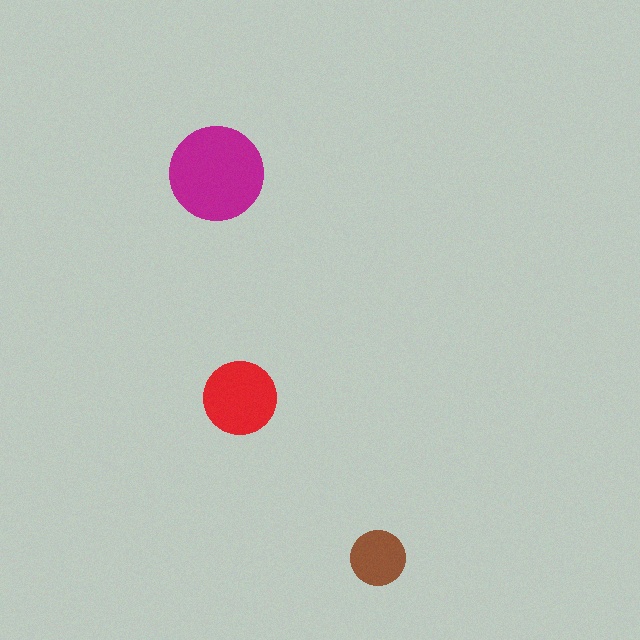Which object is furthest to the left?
The magenta circle is leftmost.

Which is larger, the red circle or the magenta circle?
The magenta one.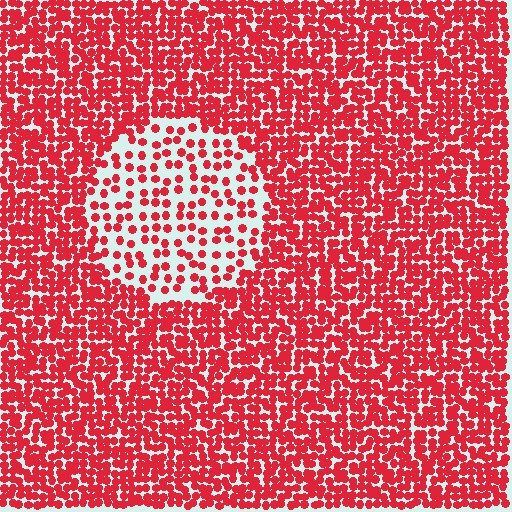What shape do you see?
I see a circle.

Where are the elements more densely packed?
The elements are more densely packed outside the circle boundary.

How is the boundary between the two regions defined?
The boundary is defined by a change in element density (approximately 2.4x ratio). All elements are the same color, size, and shape.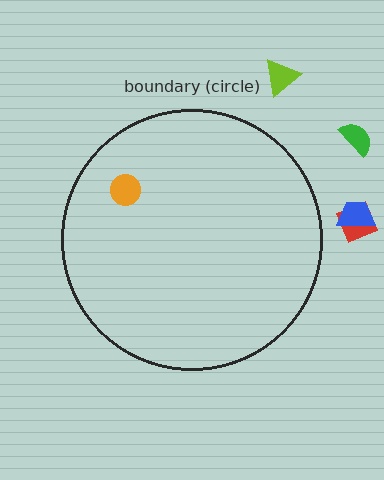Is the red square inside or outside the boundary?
Outside.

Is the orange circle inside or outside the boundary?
Inside.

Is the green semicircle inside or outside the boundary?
Outside.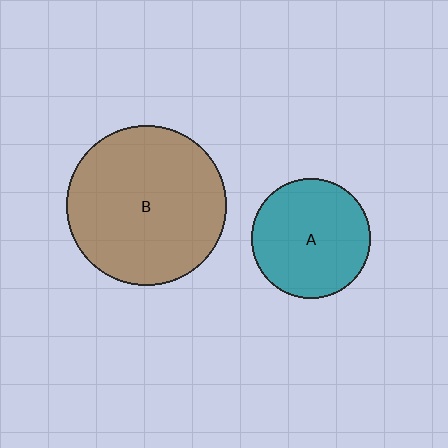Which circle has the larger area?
Circle B (brown).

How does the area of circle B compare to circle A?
Approximately 1.8 times.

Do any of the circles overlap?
No, none of the circles overlap.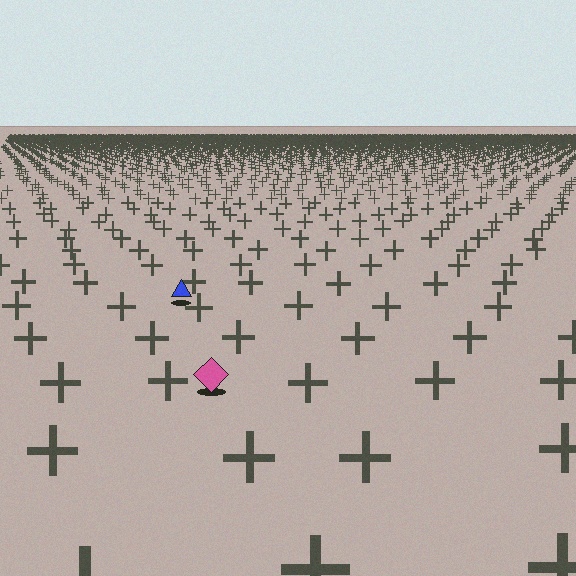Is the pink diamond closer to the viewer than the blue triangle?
Yes. The pink diamond is closer — you can tell from the texture gradient: the ground texture is coarser near it.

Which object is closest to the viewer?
The pink diamond is closest. The texture marks near it are larger and more spread out.